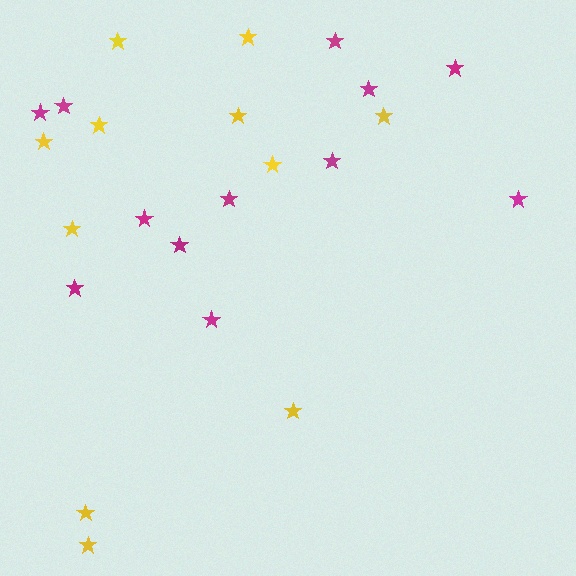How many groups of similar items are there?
There are 2 groups: one group of yellow stars (11) and one group of magenta stars (12).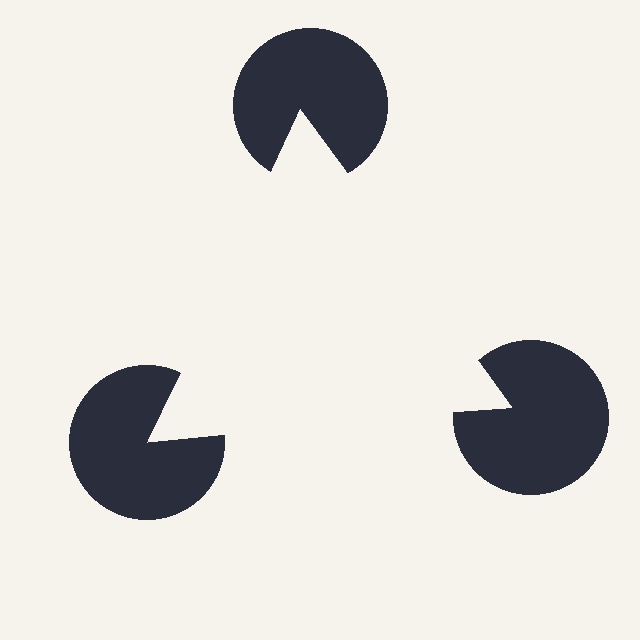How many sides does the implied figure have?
3 sides.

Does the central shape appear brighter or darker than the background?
It typically appears slightly brighter than the background, even though no actual brightness change is drawn.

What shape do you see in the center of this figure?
An illusory triangle — its edges are inferred from the aligned wedge cuts in the pac-man discs, not physically drawn.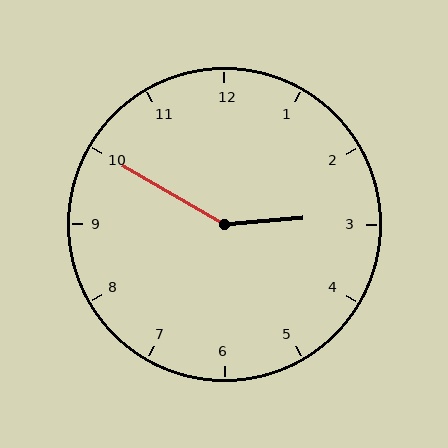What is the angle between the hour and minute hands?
Approximately 145 degrees.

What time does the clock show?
2:50.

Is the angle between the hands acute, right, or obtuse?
It is obtuse.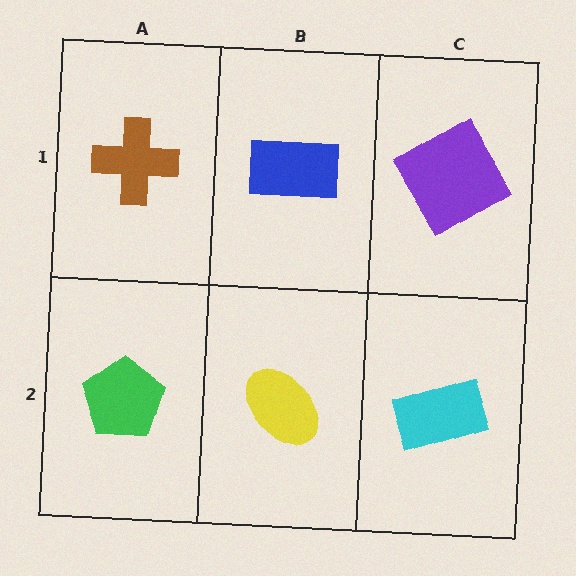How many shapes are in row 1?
3 shapes.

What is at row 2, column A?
A green pentagon.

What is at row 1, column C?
A purple diamond.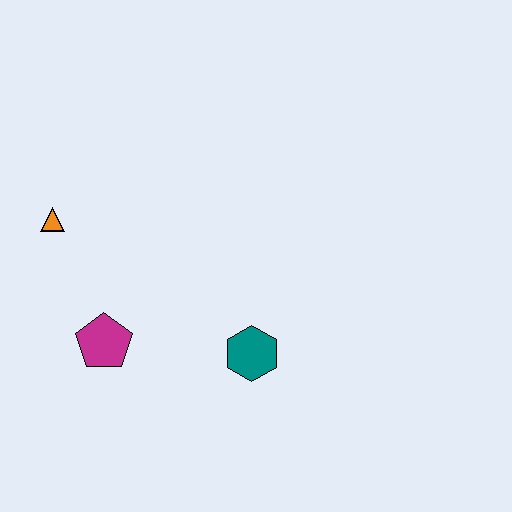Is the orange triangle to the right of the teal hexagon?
No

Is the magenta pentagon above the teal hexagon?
Yes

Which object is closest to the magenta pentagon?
The orange triangle is closest to the magenta pentagon.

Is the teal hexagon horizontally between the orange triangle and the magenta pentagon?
No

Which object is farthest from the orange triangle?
The teal hexagon is farthest from the orange triangle.